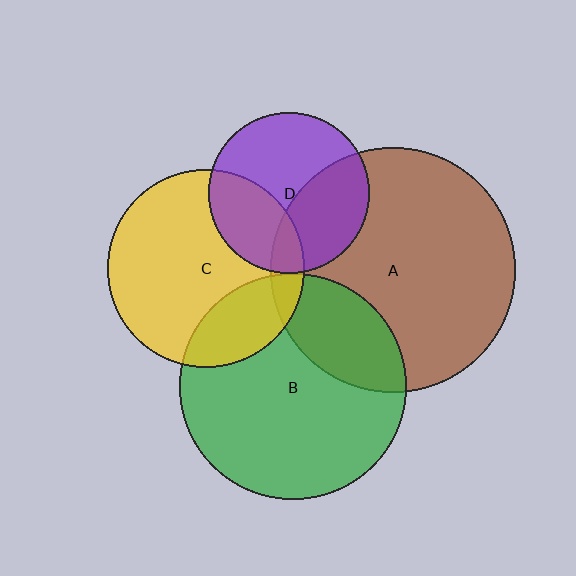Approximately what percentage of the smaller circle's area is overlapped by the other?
Approximately 5%.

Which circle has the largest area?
Circle A (brown).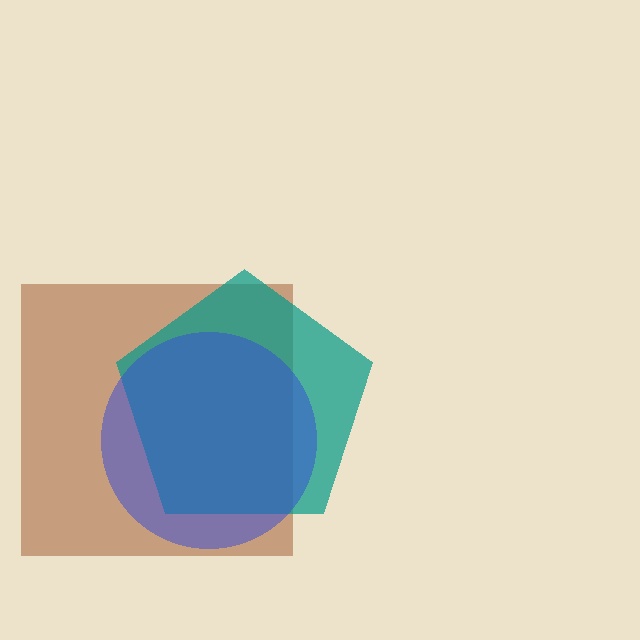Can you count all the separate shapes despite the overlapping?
Yes, there are 3 separate shapes.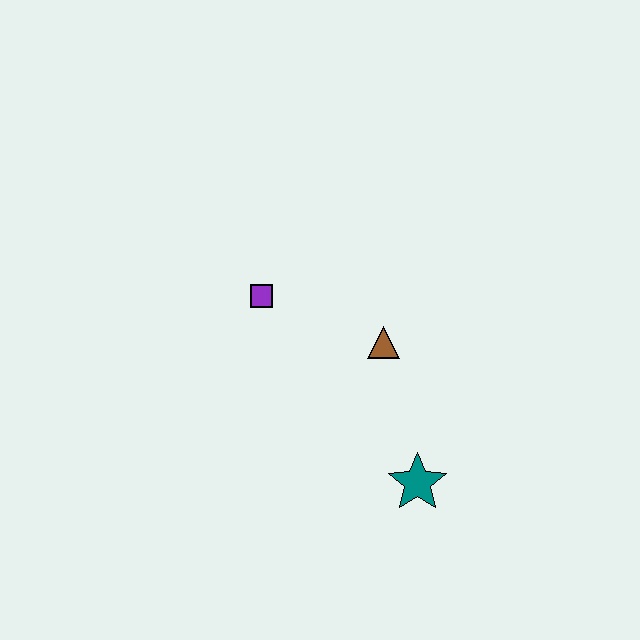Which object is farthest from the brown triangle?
The teal star is farthest from the brown triangle.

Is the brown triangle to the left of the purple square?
No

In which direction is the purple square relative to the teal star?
The purple square is above the teal star.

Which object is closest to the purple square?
The brown triangle is closest to the purple square.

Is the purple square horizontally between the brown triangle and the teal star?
No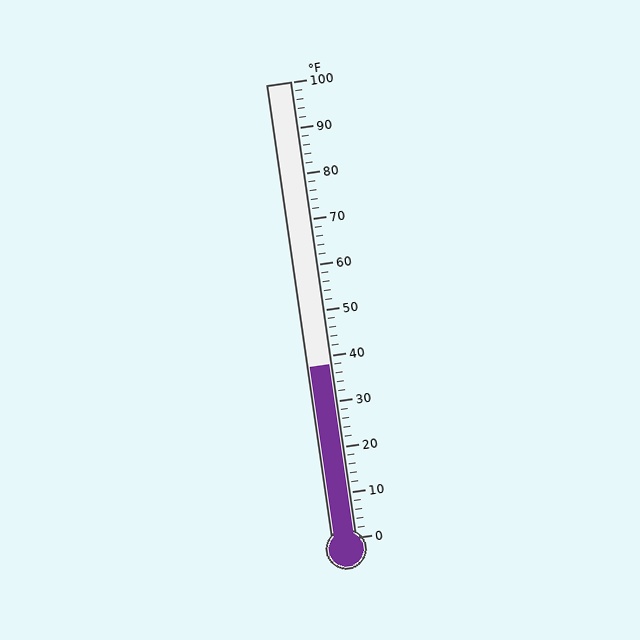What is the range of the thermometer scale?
The thermometer scale ranges from 0°F to 100°F.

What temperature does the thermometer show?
The thermometer shows approximately 38°F.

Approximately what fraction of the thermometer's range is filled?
The thermometer is filled to approximately 40% of its range.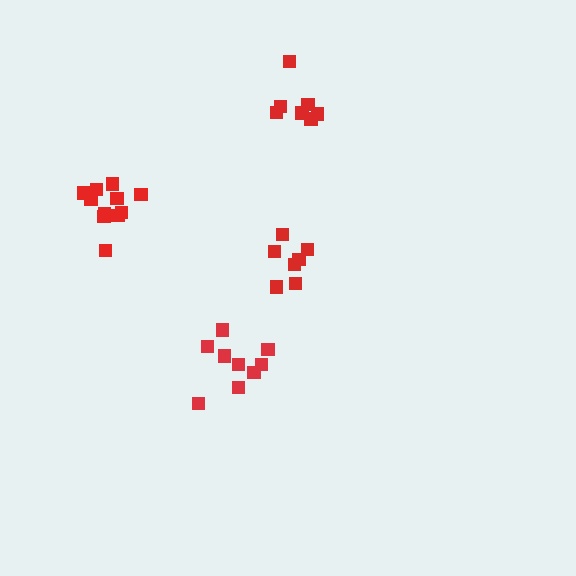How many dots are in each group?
Group 1: 11 dots, Group 2: 9 dots, Group 3: 7 dots, Group 4: 7 dots (34 total).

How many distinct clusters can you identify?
There are 4 distinct clusters.